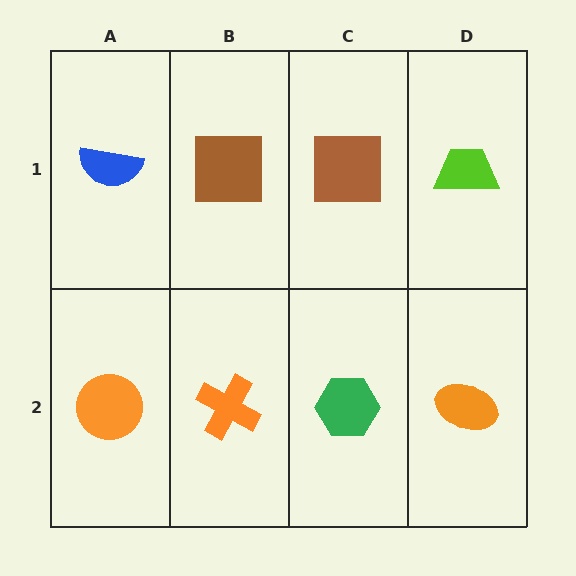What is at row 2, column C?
A green hexagon.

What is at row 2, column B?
An orange cross.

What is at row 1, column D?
A lime trapezoid.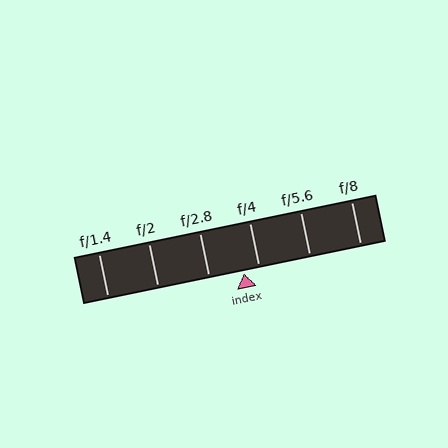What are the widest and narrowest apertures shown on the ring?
The widest aperture shown is f/1.4 and the narrowest is f/8.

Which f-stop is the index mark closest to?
The index mark is closest to f/4.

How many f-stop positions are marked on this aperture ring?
There are 6 f-stop positions marked.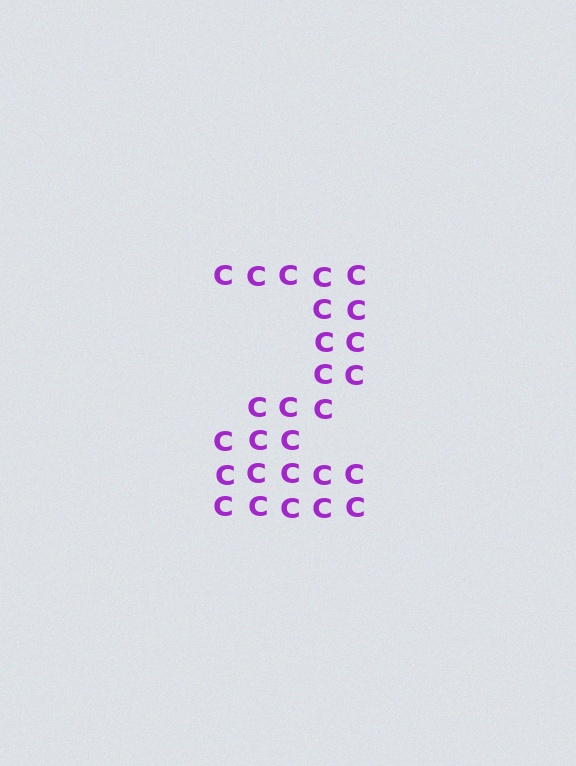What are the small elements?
The small elements are letter C's.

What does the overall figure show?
The overall figure shows the digit 2.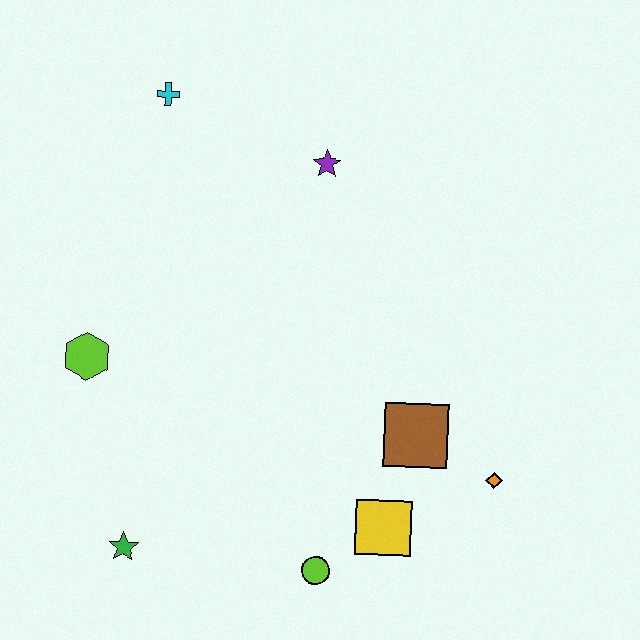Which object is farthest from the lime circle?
The cyan cross is farthest from the lime circle.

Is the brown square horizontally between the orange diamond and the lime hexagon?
Yes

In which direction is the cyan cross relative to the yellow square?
The cyan cross is above the yellow square.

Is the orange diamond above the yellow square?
Yes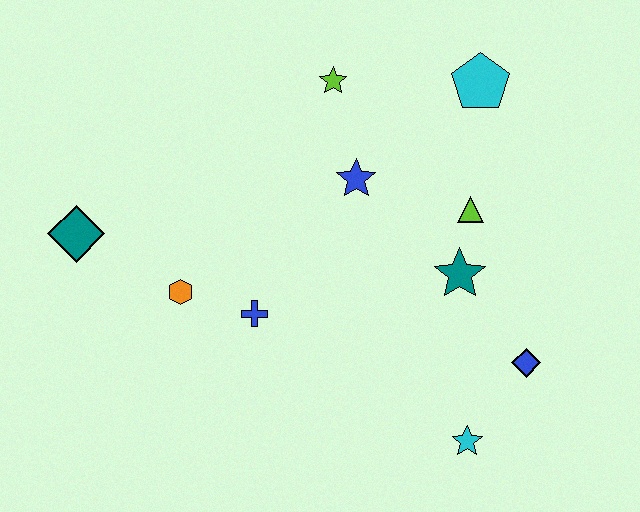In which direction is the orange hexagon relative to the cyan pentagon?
The orange hexagon is to the left of the cyan pentagon.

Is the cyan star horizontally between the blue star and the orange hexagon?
No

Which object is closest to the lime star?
The blue star is closest to the lime star.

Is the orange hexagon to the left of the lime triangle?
Yes